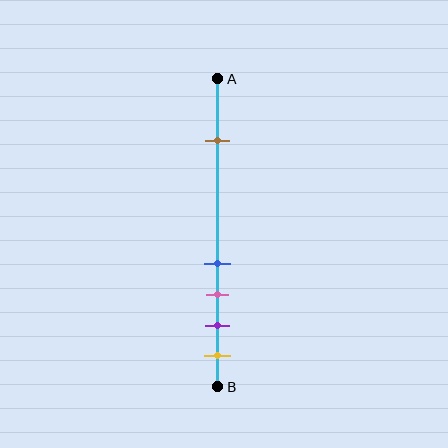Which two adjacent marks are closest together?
The blue and pink marks are the closest adjacent pair.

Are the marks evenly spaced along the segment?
No, the marks are not evenly spaced.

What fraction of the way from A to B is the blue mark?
The blue mark is approximately 60% (0.6) of the way from A to B.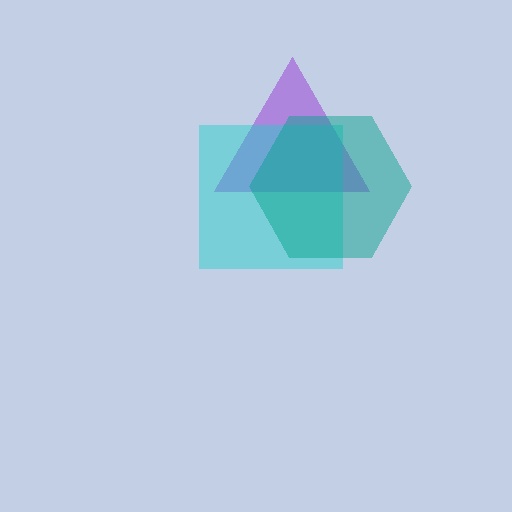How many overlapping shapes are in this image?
There are 3 overlapping shapes in the image.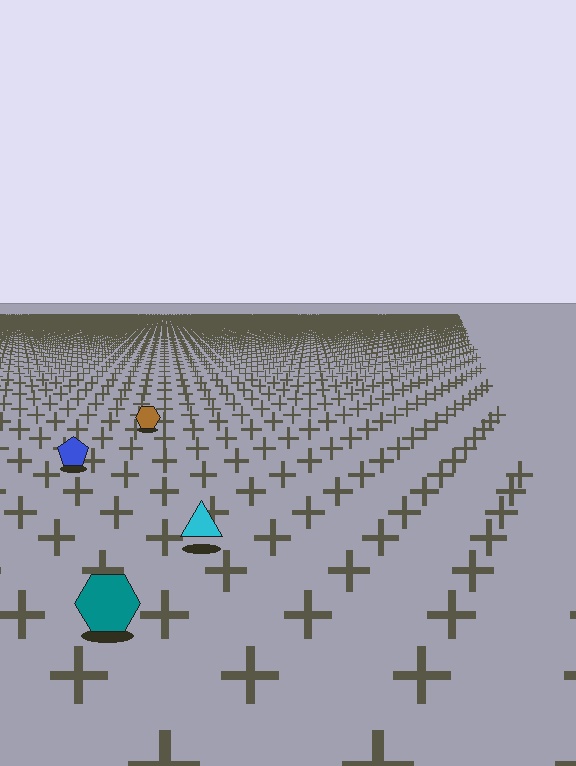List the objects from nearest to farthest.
From nearest to farthest: the teal hexagon, the cyan triangle, the blue pentagon, the brown hexagon.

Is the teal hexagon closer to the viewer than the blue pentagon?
Yes. The teal hexagon is closer — you can tell from the texture gradient: the ground texture is coarser near it.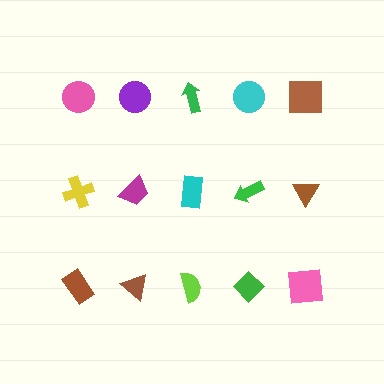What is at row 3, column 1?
A brown rectangle.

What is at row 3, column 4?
A green diamond.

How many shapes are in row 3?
5 shapes.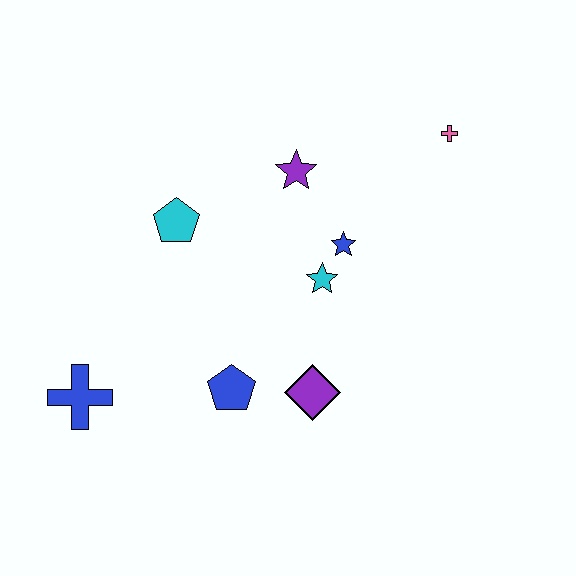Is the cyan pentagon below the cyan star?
No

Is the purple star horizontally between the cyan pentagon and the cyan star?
Yes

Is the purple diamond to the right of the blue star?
No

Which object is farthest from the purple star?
The blue cross is farthest from the purple star.